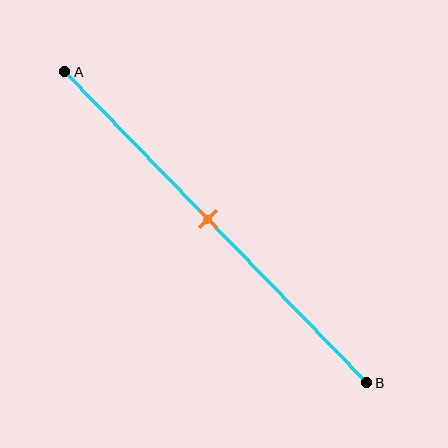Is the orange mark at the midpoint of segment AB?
Yes, the mark is approximately at the midpoint.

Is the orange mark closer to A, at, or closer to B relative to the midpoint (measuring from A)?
The orange mark is approximately at the midpoint of segment AB.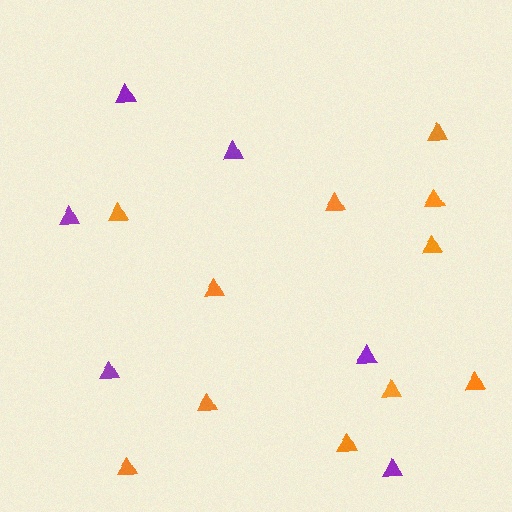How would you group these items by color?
There are 2 groups: one group of purple triangles (6) and one group of orange triangles (11).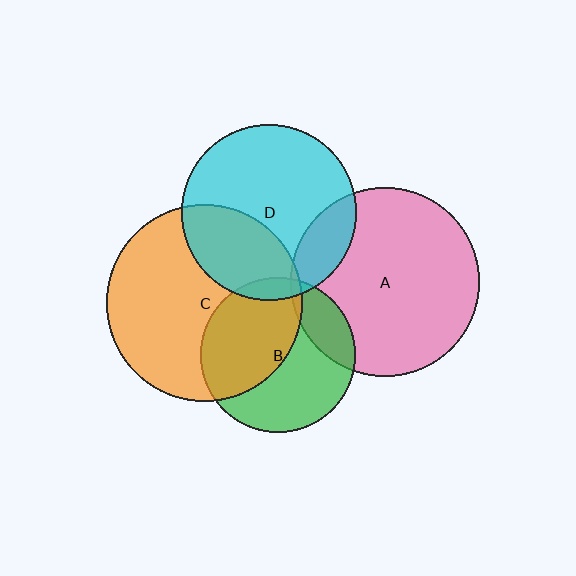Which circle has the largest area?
Circle C (orange).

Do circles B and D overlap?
Yes.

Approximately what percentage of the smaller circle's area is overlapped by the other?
Approximately 5%.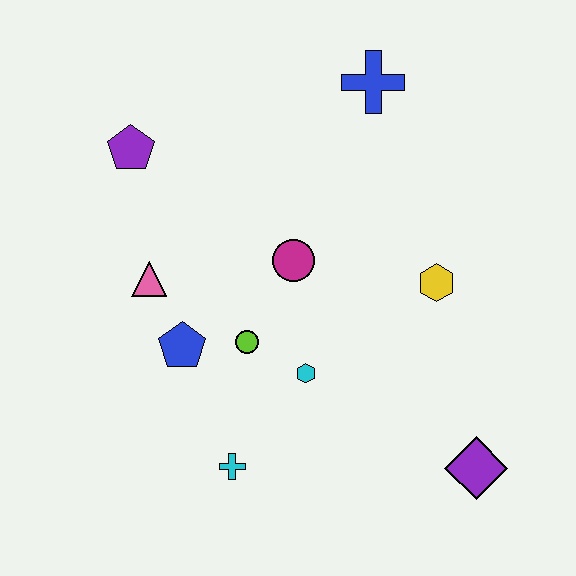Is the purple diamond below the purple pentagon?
Yes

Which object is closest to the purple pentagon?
The pink triangle is closest to the purple pentagon.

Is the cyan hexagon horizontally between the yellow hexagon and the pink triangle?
Yes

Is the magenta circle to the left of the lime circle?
No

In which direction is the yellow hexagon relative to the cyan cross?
The yellow hexagon is to the right of the cyan cross.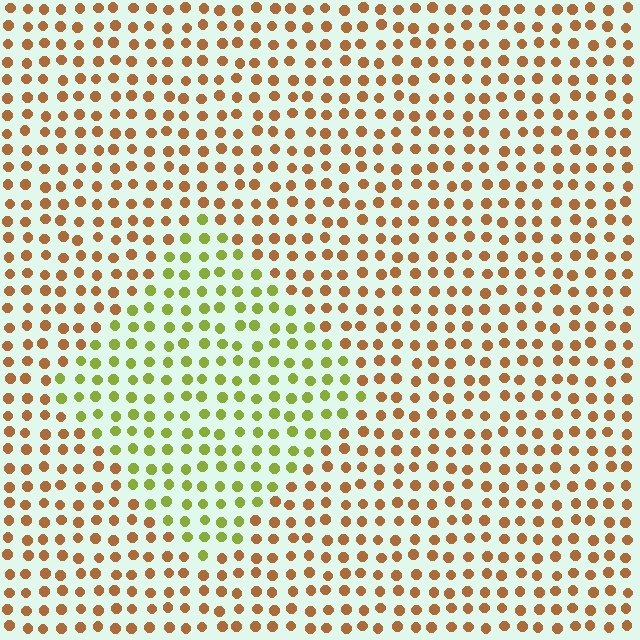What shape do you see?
I see a diamond.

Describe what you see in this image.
The image is filled with small brown elements in a uniform arrangement. A diamond-shaped region is visible where the elements are tinted to a slightly different hue, forming a subtle color boundary.